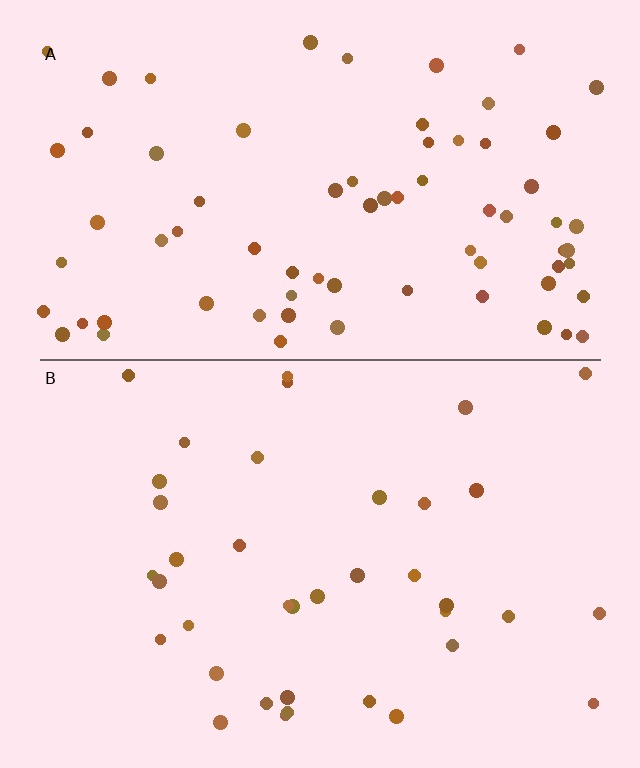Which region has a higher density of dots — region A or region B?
A (the top).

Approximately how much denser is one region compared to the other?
Approximately 1.9× — region A over region B.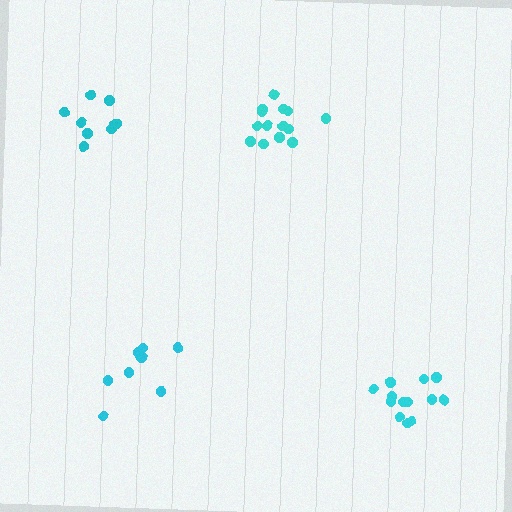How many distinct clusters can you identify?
There are 4 distinct clusters.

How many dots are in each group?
Group 1: 8 dots, Group 2: 13 dots, Group 3: 14 dots, Group 4: 9 dots (44 total).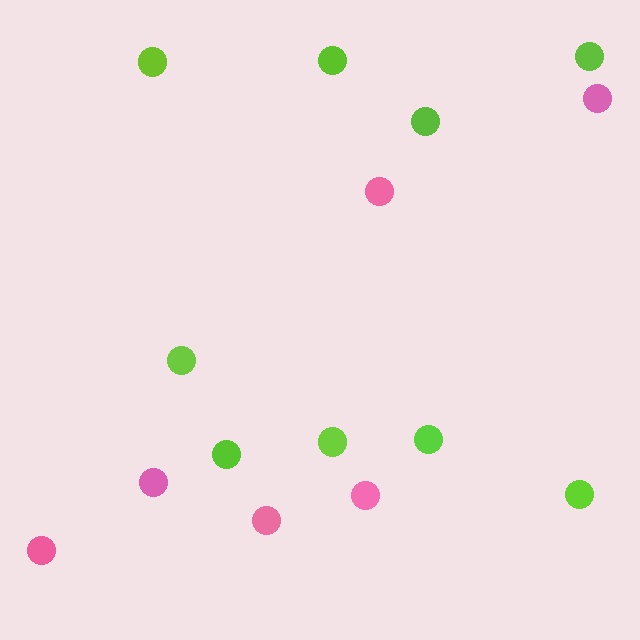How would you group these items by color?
There are 2 groups: one group of lime circles (9) and one group of pink circles (6).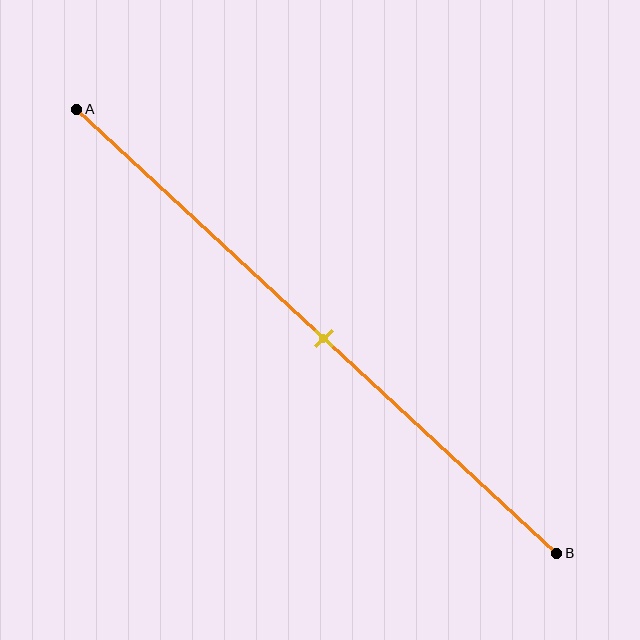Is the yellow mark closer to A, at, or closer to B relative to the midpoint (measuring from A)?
The yellow mark is approximately at the midpoint of segment AB.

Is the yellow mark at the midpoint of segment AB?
Yes, the mark is approximately at the midpoint.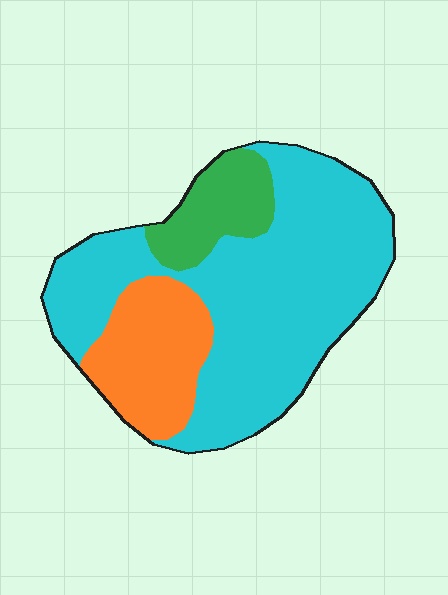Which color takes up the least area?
Green, at roughly 15%.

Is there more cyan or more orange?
Cyan.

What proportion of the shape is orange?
Orange takes up about one fifth (1/5) of the shape.